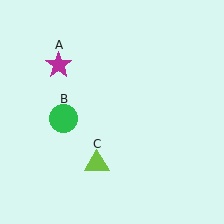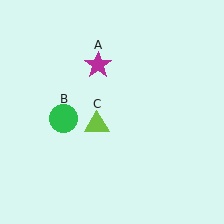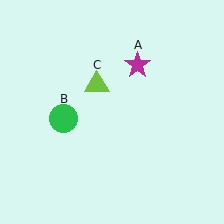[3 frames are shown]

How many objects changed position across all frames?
2 objects changed position: magenta star (object A), lime triangle (object C).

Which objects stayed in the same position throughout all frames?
Green circle (object B) remained stationary.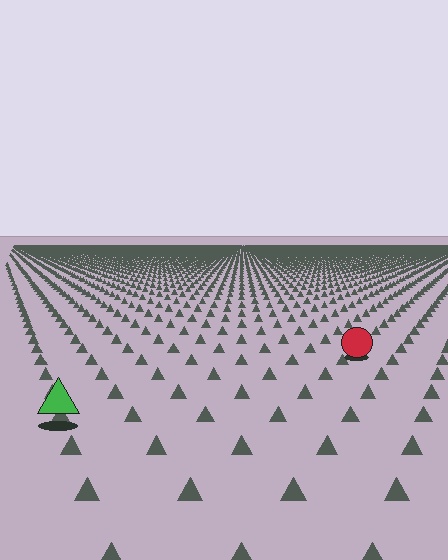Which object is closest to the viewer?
The green triangle is closest. The texture marks near it are larger and more spread out.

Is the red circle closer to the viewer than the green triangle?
No. The green triangle is closer — you can tell from the texture gradient: the ground texture is coarser near it.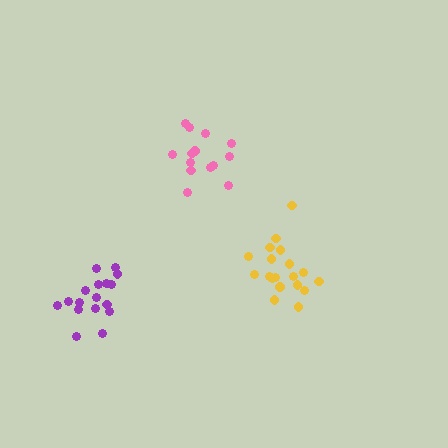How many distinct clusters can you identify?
There are 3 distinct clusters.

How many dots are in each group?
Group 1: 14 dots, Group 2: 17 dots, Group 3: 19 dots (50 total).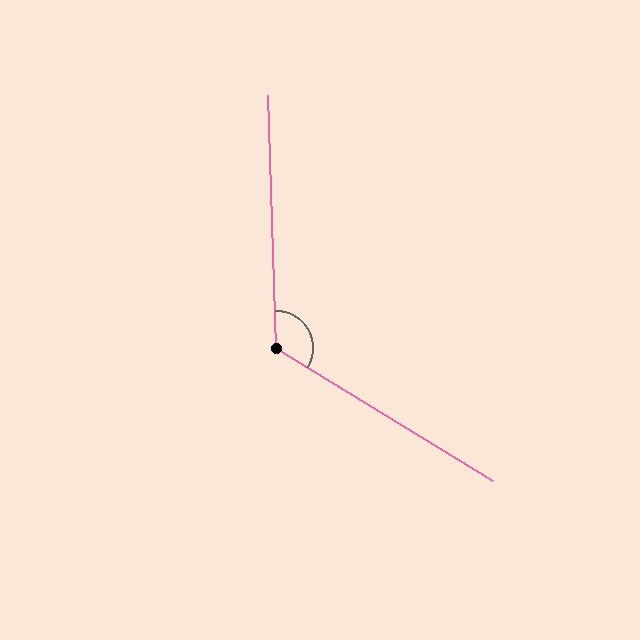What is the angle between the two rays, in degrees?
Approximately 123 degrees.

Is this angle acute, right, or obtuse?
It is obtuse.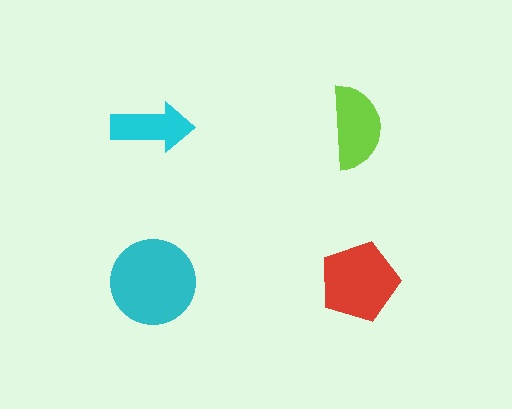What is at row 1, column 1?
A cyan arrow.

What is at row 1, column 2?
A lime semicircle.